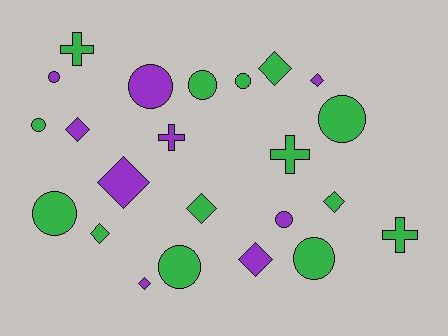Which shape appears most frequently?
Circle, with 10 objects.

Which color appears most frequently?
Green, with 14 objects.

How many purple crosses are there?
There is 1 purple cross.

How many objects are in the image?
There are 23 objects.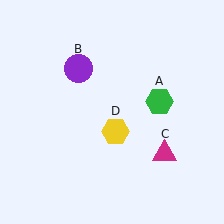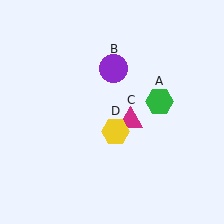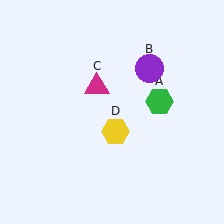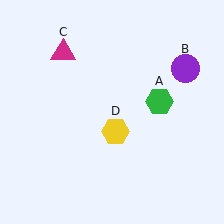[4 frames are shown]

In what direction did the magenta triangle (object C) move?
The magenta triangle (object C) moved up and to the left.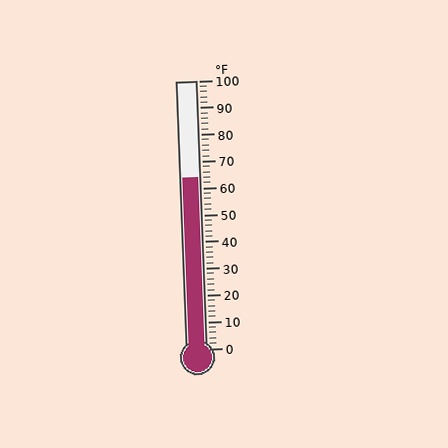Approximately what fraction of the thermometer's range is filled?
The thermometer is filled to approximately 65% of its range.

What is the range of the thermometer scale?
The thermometer scale ranges from 0°F to 100°F.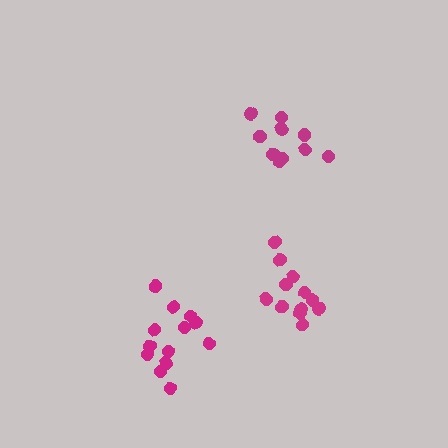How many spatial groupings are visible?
There are 3 spatial groupings.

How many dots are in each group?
Group 1: 12 dots, Group 2: 13 dots, Group 3: 10 dots (35 total).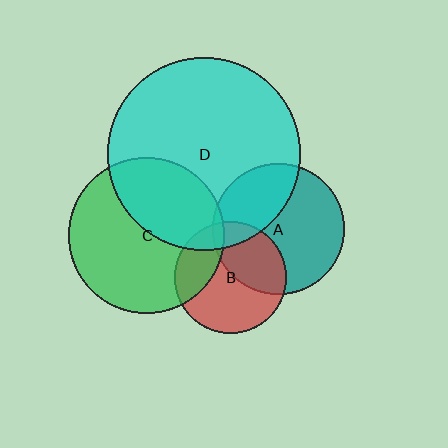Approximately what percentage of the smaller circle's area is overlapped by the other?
Approximately 25%.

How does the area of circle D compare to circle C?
Approximately 1.5 times.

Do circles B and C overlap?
Yes.